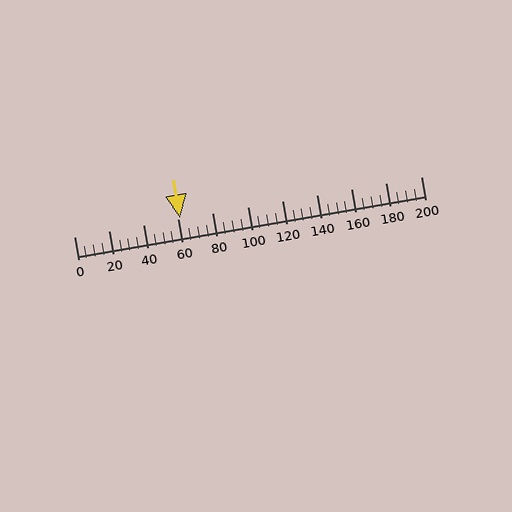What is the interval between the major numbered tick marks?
The major tick marks are spaced 20 units apart.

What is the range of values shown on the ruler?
The ruler shows values from 0 to 200.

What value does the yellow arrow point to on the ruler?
The yellow arrow points to approximately 61.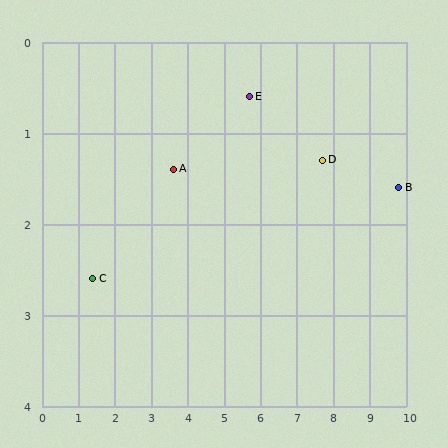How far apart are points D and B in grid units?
Points D and B are about 2.1 grid units apart.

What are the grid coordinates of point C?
Point C is at approximately (1.4, 2.6).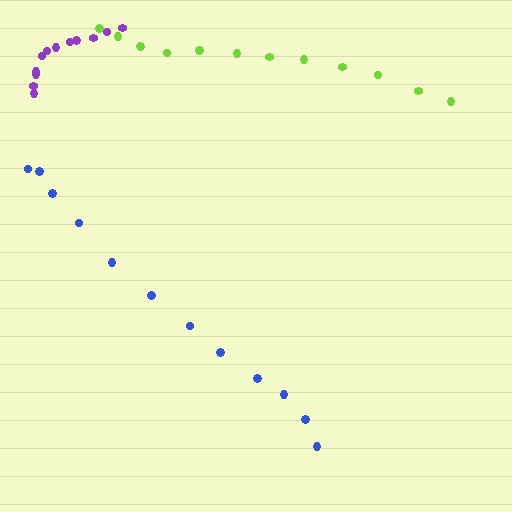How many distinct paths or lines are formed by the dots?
There are 3 distinct paths.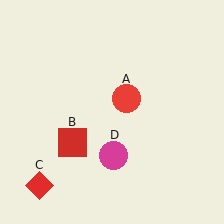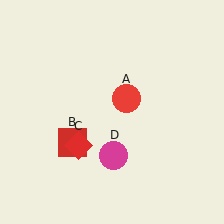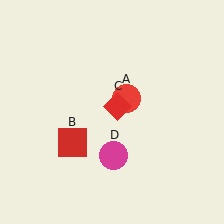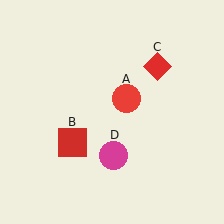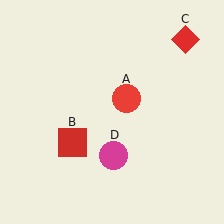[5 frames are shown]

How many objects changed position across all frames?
1 object changed position: red diamond (object C).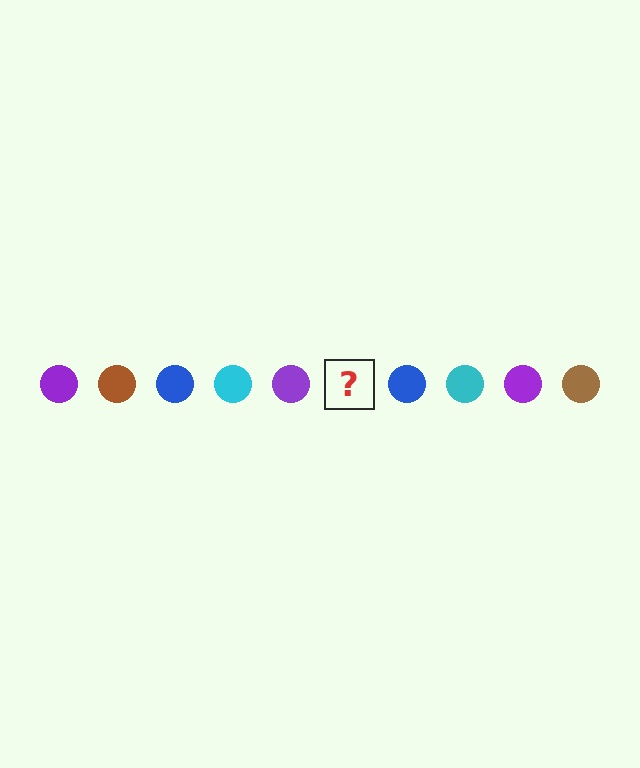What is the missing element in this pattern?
The missing element is a brown circle.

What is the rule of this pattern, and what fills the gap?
The rule is that the pattern cycles through purple, brown, blue, cyan circles. The gap should be filled with a brown circle.